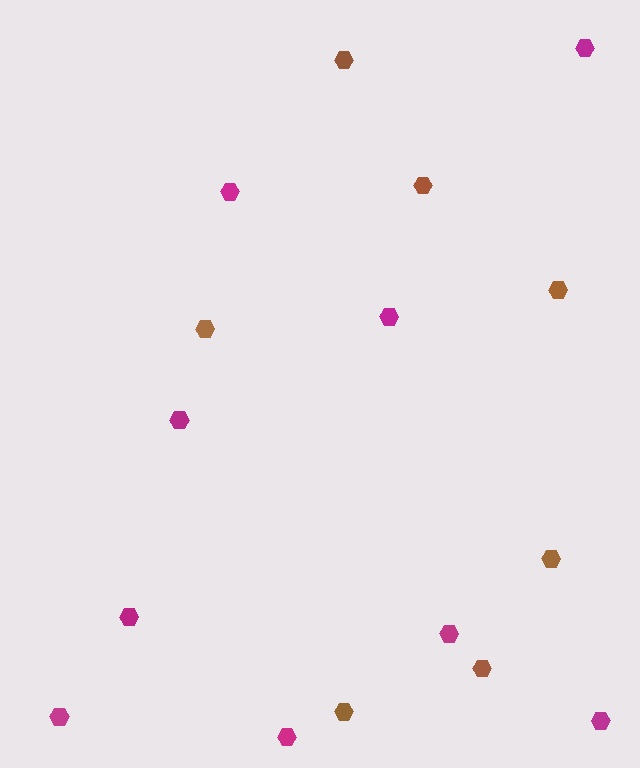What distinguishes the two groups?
There are 2 groups: one group of brown hexagons (7) and one group of magenta hexagons (9).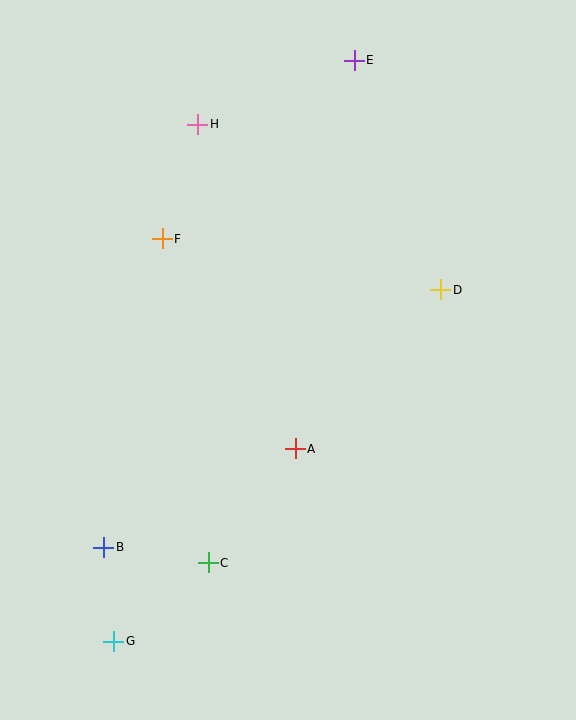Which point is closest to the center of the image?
Point A at (295, 449) is closest to the center.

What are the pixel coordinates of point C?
Point C is at (208, 563).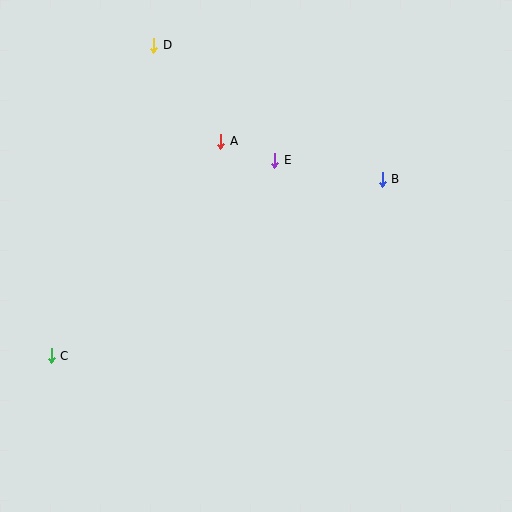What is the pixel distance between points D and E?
The distance between D and E is 167 pixels.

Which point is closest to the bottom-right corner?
Point B is closest to the bottom-right corner.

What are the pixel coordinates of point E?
Point E is at (275, 160).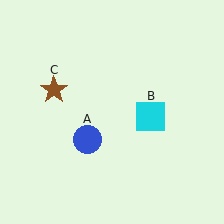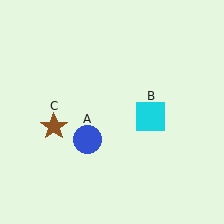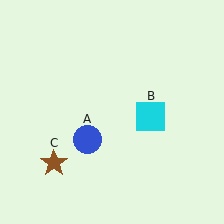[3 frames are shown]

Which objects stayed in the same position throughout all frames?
Blue circle (object A) and cyan square (object B) remained stationary.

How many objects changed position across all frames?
1 object changed position: brown star (object C).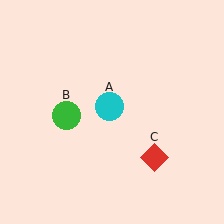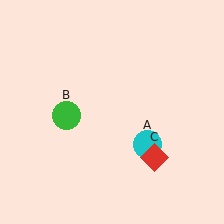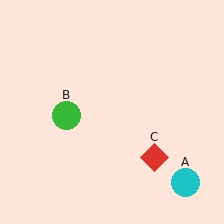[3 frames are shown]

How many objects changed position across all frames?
1 object changed position: cyan circle (object A).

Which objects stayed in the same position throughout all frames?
Green circle (object B) and red diamond (object C) remained stationary.